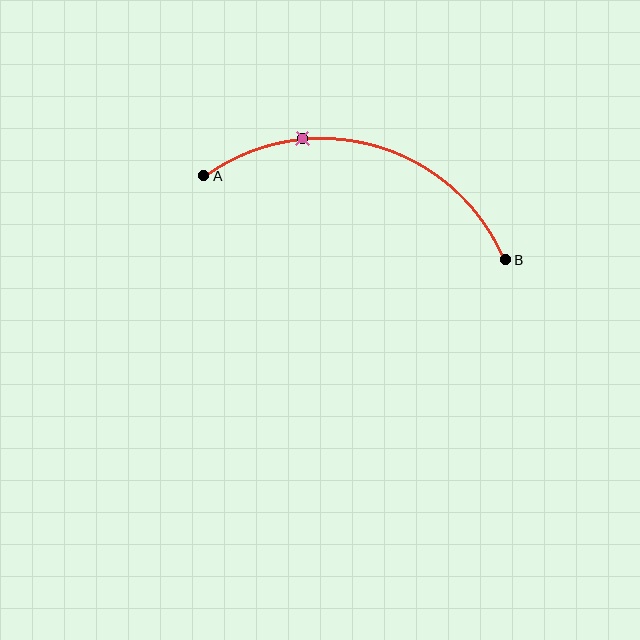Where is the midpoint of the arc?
The arc midpoint is the point on the curve farthest from the straight line joining A and B. It sits above that line.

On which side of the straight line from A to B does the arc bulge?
The arc bulges above the straight line connecting A and B.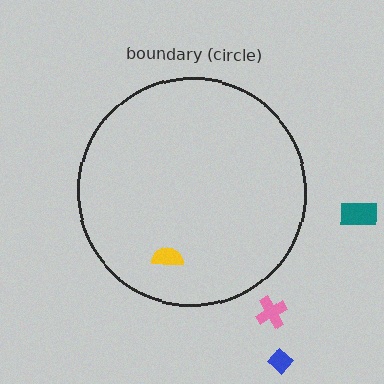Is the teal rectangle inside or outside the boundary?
Outside.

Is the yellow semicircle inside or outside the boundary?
Inside.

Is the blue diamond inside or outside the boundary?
Outside.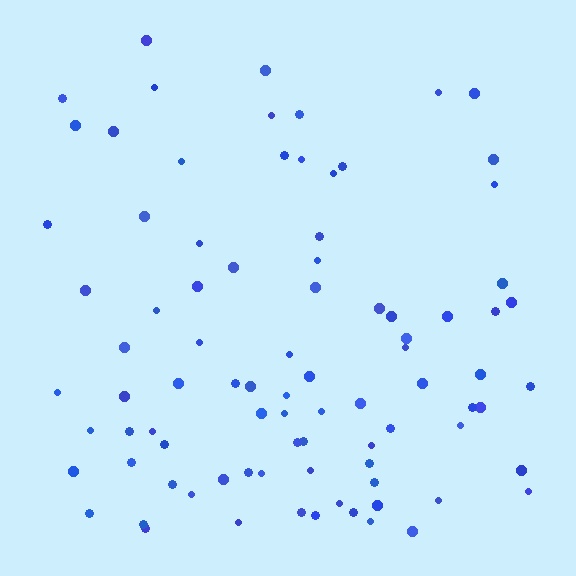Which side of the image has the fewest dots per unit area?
The top.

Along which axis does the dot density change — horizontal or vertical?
Vertical.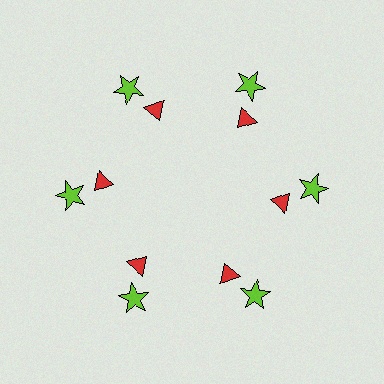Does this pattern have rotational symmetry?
Yes, this pattern has 6-fold rotational symmetry. It looks the same after rotating 60 degrees around the center.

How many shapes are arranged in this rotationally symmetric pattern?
There are 12 shapes, arranged in 6 groups of 2.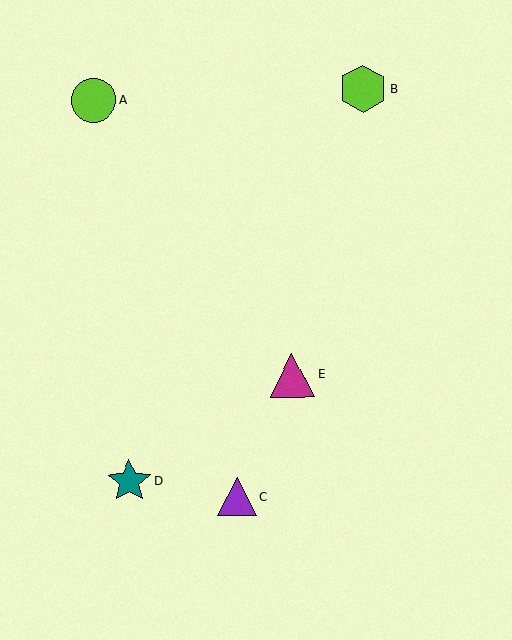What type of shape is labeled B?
Shape B is a lime hexagon.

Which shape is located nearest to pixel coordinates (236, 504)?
The purple triangle (labeled C) at (237, 497) is nearest to that location.